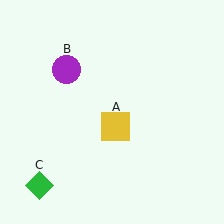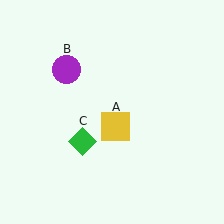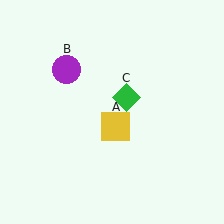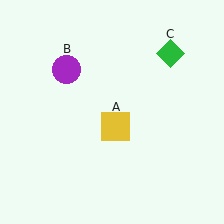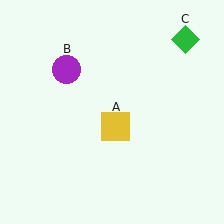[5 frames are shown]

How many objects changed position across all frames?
1 object changed position: green diamond (object C).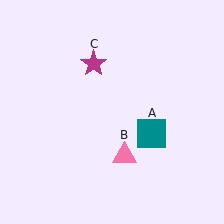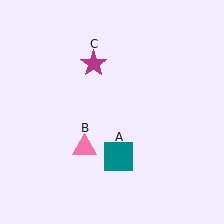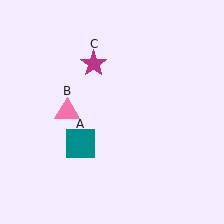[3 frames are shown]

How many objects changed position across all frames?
2 objects changed position: teal square (object A), pink triangle (object B).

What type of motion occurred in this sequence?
The teal square (object A), pink triangle (object B) rotated clockwise around the center of the scene.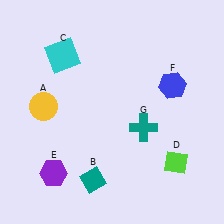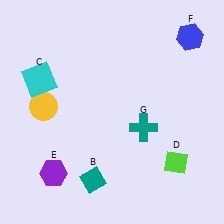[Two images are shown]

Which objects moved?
The objects that moved are: the cyan square (C), the blue hexagon (F).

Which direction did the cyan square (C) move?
The cyan square (C) moved down.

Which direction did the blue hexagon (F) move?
The blue hexagon (F) moved up.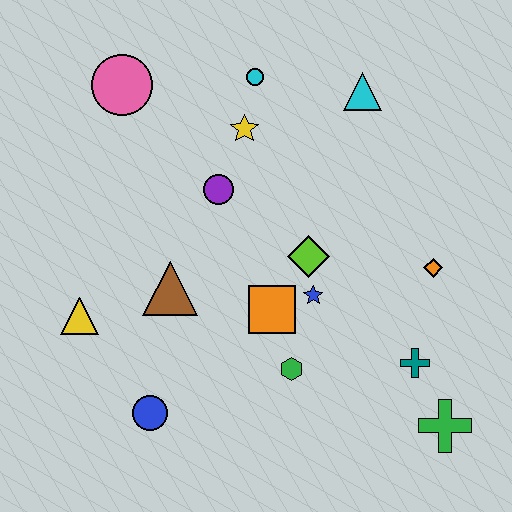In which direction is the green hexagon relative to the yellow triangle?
The green hexagon is to the right of the yellow triangle.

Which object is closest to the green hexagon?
The orange square is closest to the green hexagon.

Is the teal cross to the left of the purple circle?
No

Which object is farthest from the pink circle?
The green cross is farthest from the pink circle.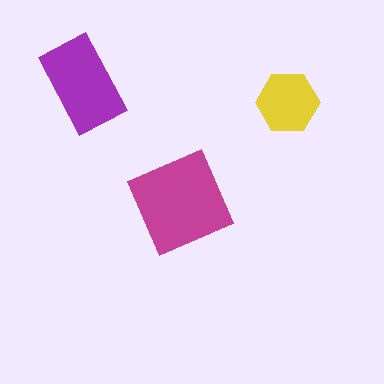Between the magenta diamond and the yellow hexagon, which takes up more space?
The magenta diamond.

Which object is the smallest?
The yellow hexagon.